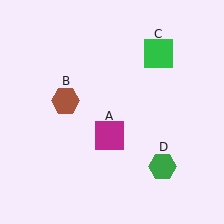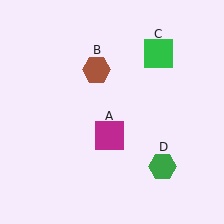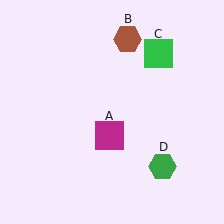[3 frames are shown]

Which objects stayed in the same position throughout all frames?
Magenta square (object A) and green square (object C) and green hexagon (object D) remained stationary.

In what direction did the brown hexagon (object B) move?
The brown hexagon (object B) moved up and to the right.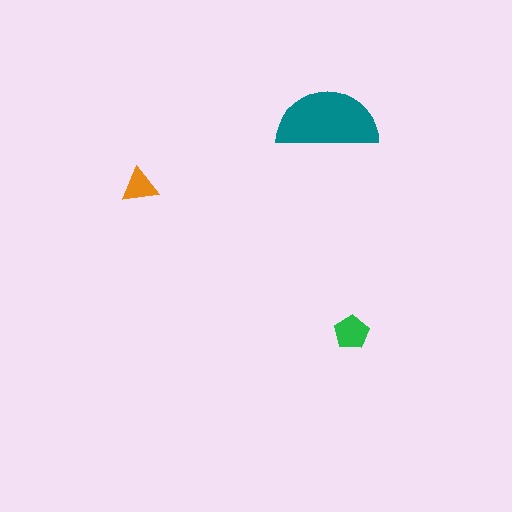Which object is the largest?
The teal semicircle.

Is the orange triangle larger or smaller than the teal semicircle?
Smaller.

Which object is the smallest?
The orange triangle.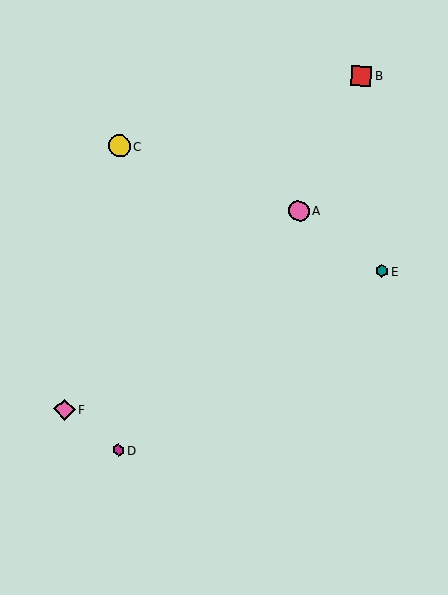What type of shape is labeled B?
Shape B is a red square.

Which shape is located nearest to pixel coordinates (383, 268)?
The teal hexagon (labeled E) at (382, 271) is nearest to that location.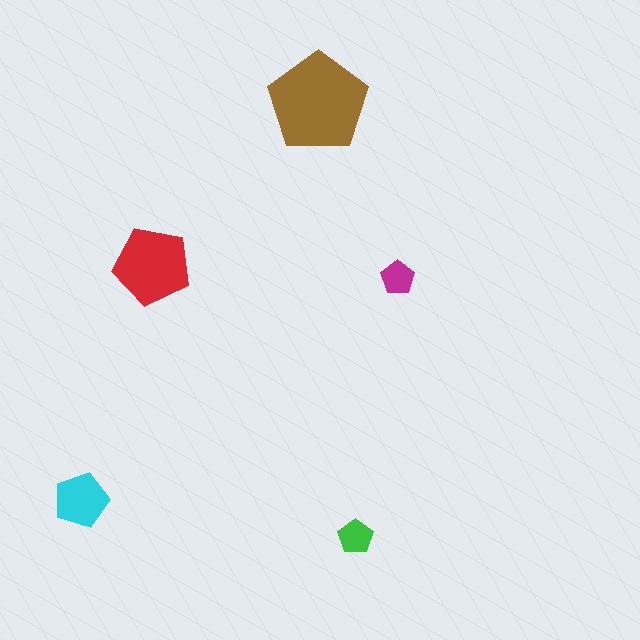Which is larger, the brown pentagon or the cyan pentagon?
The brown one.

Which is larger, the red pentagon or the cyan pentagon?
The red one.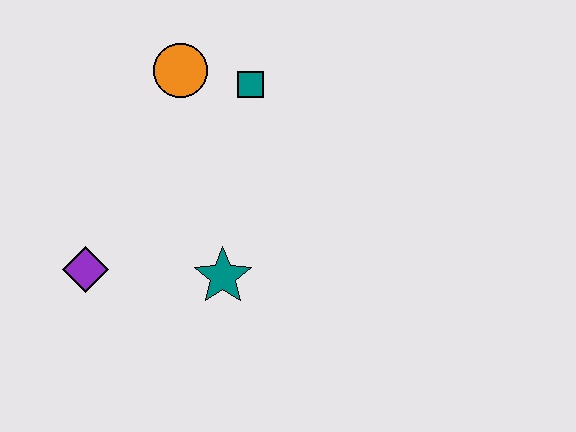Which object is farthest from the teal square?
The purple diamond is farthest from the teal square.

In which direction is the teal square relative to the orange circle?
The teal square is to the right of the orange circle.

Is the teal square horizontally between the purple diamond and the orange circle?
No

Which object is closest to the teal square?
The orange circle is closest to the teal square.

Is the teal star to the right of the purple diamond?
Yes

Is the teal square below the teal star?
No